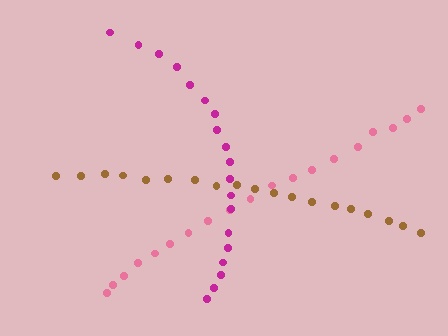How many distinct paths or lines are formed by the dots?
There are 3 distinct paths.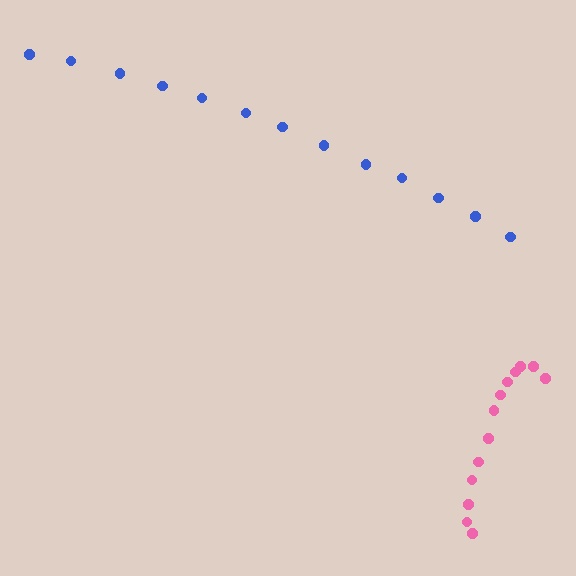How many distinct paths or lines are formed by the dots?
There are 2 distinct paths.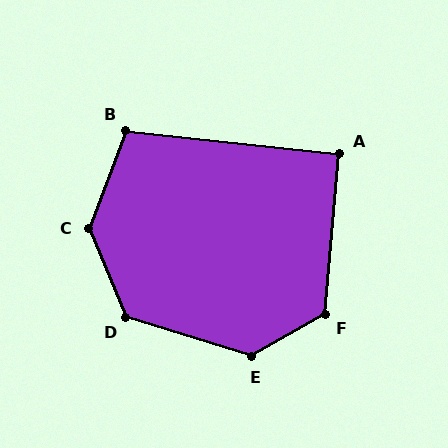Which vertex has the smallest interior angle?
A, at approximately 91 degrees.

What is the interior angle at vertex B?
Approximately 105 degrees (obtuse).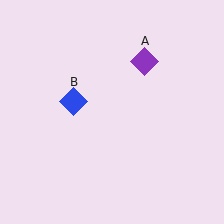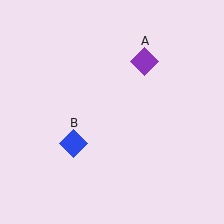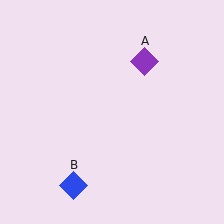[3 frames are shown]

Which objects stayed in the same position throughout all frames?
Purple diamond (object A) remained stationary.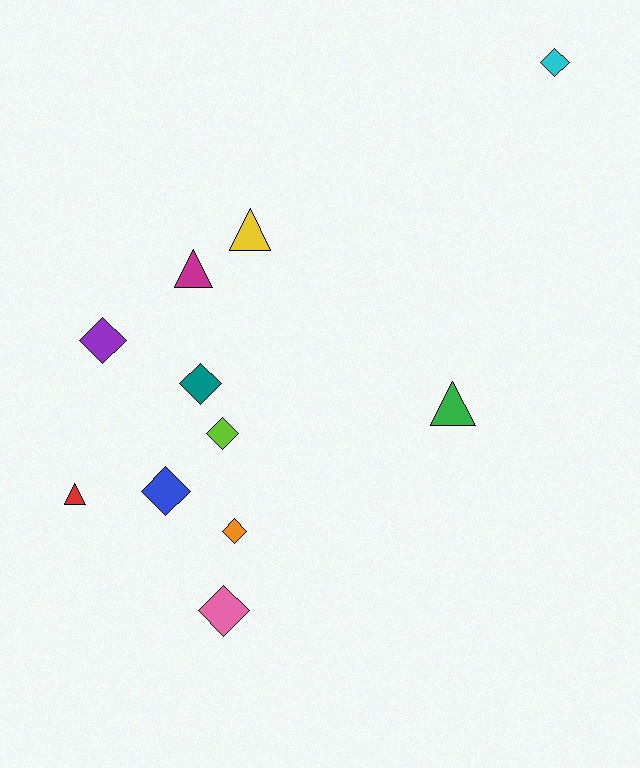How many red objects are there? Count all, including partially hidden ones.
There is 1 red object.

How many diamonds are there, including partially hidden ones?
There are 7 diamonds.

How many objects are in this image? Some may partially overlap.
There are 11 objects.